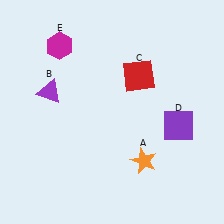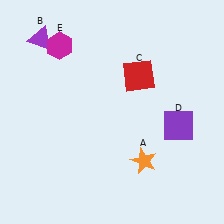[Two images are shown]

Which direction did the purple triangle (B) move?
The purple triangle (B) moved up.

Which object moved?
The purple triangle (B) moved up.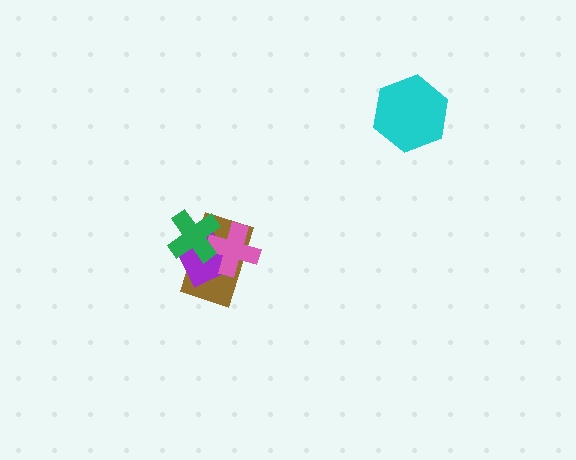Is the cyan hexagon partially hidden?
No, no other shape covers it.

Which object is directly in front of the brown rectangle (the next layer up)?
The purple diamond is directly in front of the brown rectangle.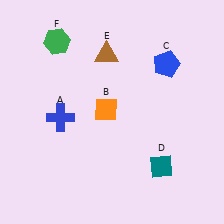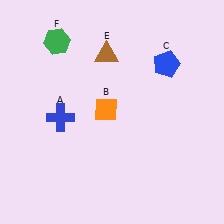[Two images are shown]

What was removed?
The teal diamond (D) was removed in Image 2.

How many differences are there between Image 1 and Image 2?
There is 1 difference between the two images.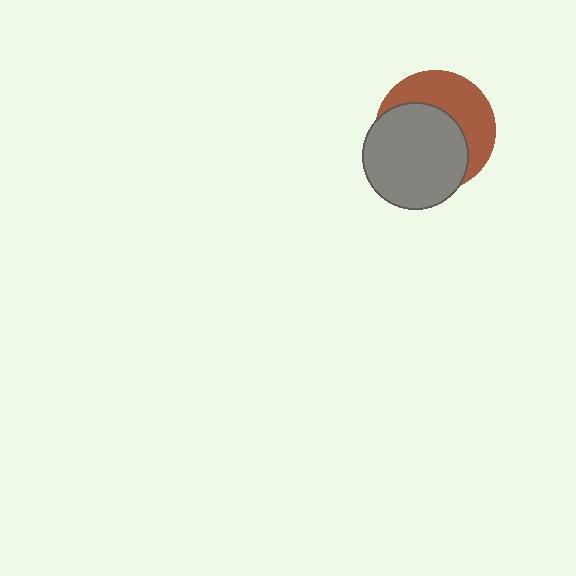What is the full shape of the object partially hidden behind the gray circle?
The partially hidden object is a brown circle.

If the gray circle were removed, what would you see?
You would see the complete brown circle.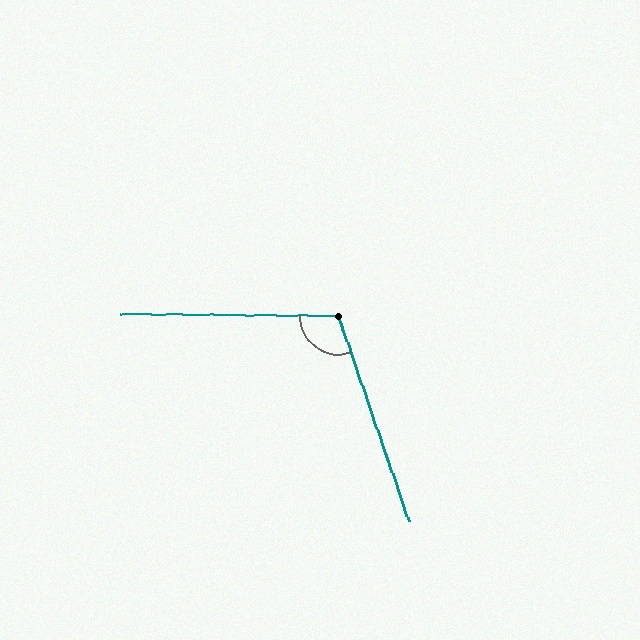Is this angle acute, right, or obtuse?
It is obtuse.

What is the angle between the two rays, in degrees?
Approximately 110 degrees.